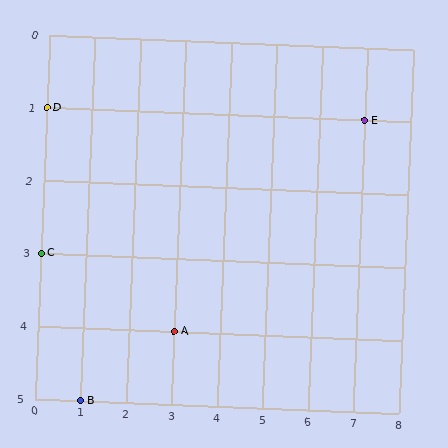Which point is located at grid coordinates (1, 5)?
Point B is at (1, 5).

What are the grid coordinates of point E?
Point E is at grid coordinates (7, 1).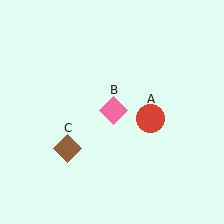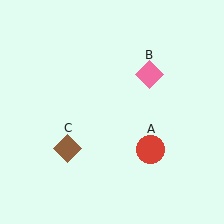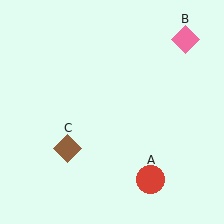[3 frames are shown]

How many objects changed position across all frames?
2 objects changed position: red circle (object A), pink diamond (object B).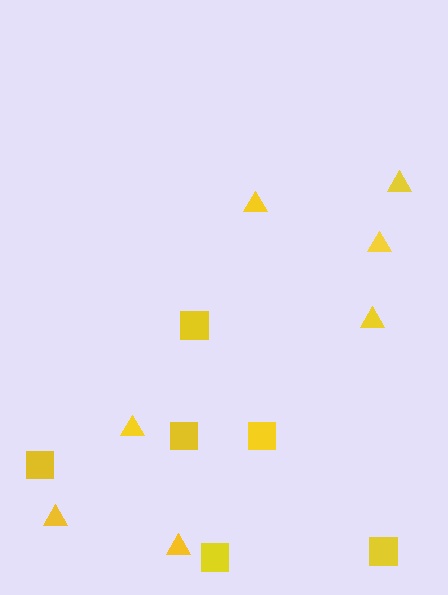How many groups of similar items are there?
There are 2 groups: one group of squares (6) and one group of triangles (7).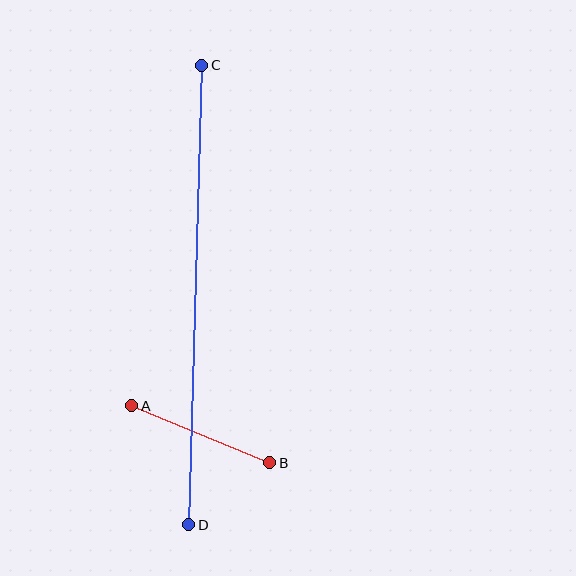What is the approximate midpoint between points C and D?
The midpoint is at approximately (195, 295) pixels.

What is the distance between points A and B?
The distance is approximately 149 pixels.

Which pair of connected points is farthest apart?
Points C and D are farthest apart.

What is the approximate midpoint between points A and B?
The midpoint is at approximately (201, 434) pixels.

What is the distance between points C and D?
The distance is approximately 460 pixels.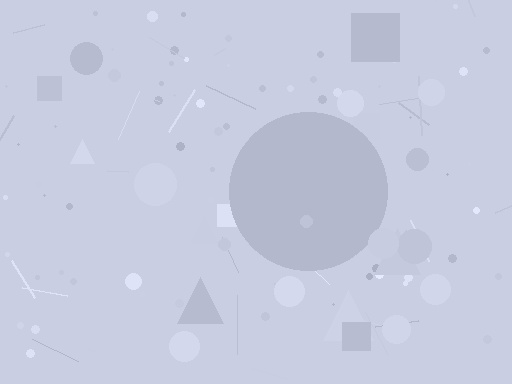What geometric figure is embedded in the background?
A circle is embedded in the background.